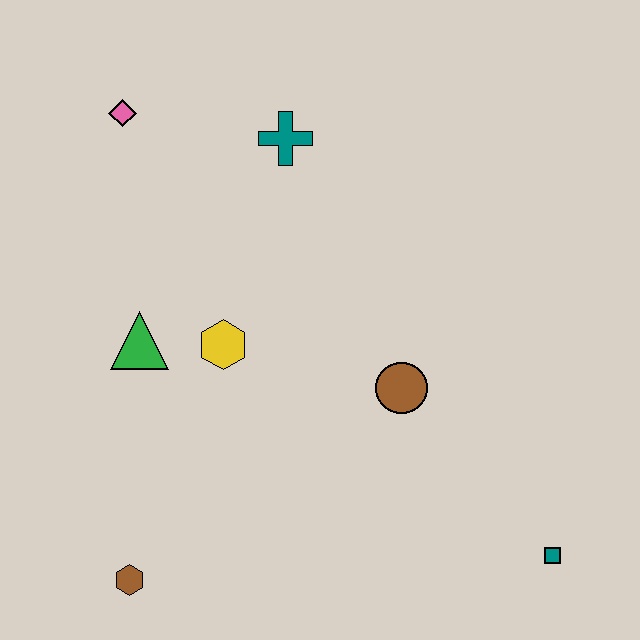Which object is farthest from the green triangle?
The teal square is farthest from the green triangle.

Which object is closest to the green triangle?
The yellow hexagon is closest to the green triangle.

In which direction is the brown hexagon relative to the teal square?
The brown hexagon is to the left of the teal square.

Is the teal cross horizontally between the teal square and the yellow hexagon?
Yes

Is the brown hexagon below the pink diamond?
Yes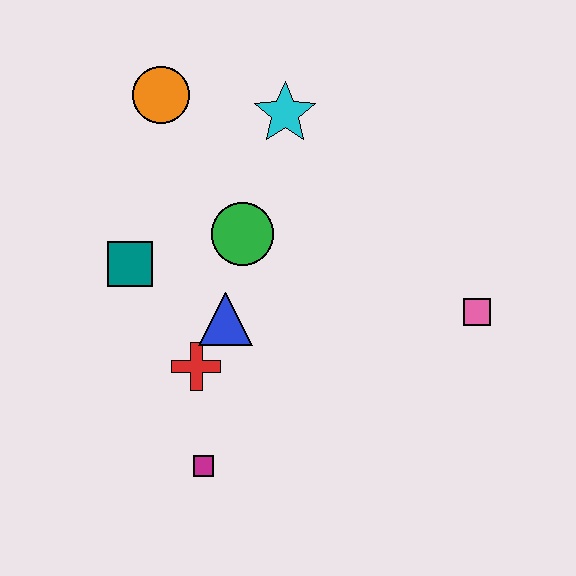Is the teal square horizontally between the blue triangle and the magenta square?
No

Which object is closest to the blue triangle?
The red cross is closest to the blue triangle.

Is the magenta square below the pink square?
Yes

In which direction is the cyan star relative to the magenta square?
The cyan star is above the magenta square.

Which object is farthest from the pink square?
The orange circle is farthest from the pink square.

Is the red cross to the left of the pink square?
Yes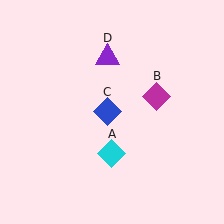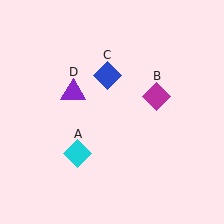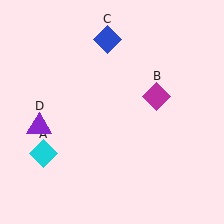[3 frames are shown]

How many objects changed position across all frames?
3 objects changed position: cyan diamond (object A), blue diamond (object C), purple triangle (object D).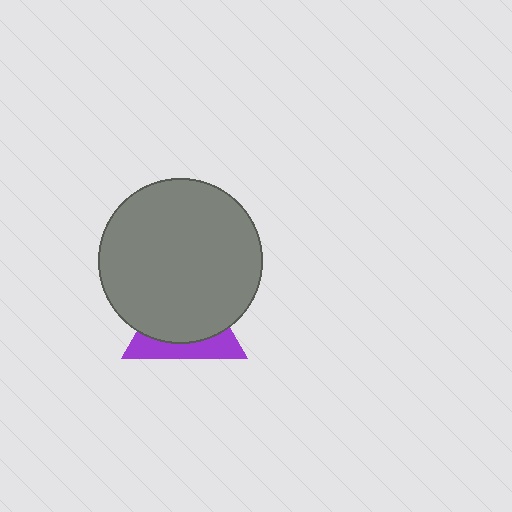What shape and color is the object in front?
The object in front is a gray circle.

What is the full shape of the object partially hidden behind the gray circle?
The partially hidden object is a purple triangle.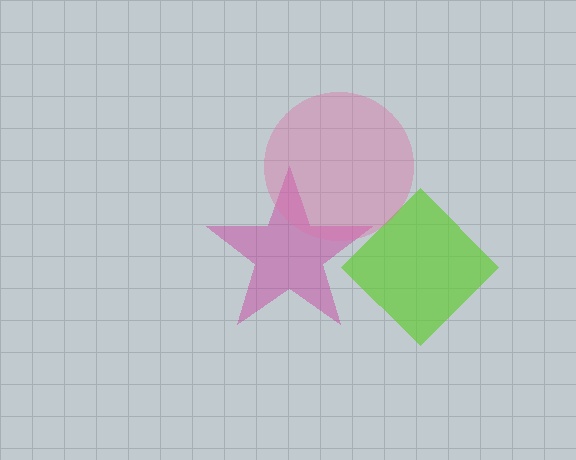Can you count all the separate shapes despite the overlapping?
Yes, there are 3 separate shapes.